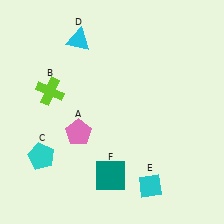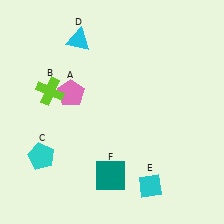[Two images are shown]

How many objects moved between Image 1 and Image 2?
1 object moved between the two images.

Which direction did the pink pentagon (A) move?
The pink pentagon (A) moved up.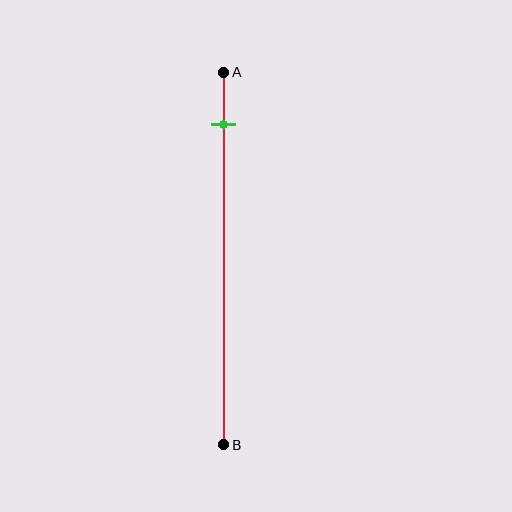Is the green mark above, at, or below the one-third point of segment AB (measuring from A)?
The green mark is above the one-third point of segment AB.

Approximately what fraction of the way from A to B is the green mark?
The green mark is approximately 15% of the way from A to B.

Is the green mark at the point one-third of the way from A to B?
No, the mark is at about 15% from A, not at the 33% one-third point.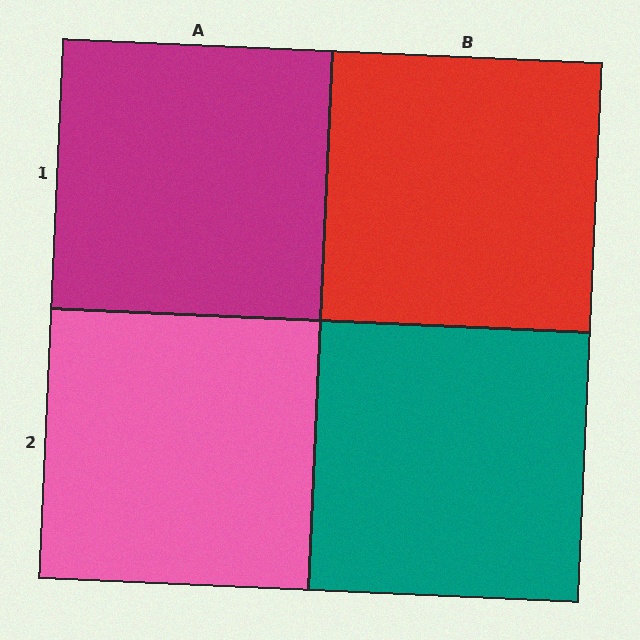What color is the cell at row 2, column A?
Pink.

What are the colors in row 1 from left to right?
Magenta, red.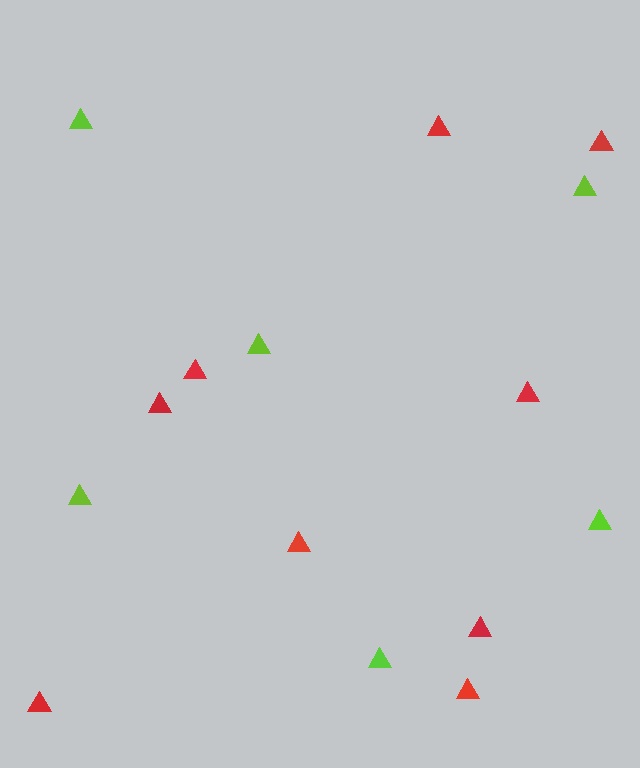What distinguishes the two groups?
There are 2 groups: one group of red triangles (9) and one group of lime triangles (6).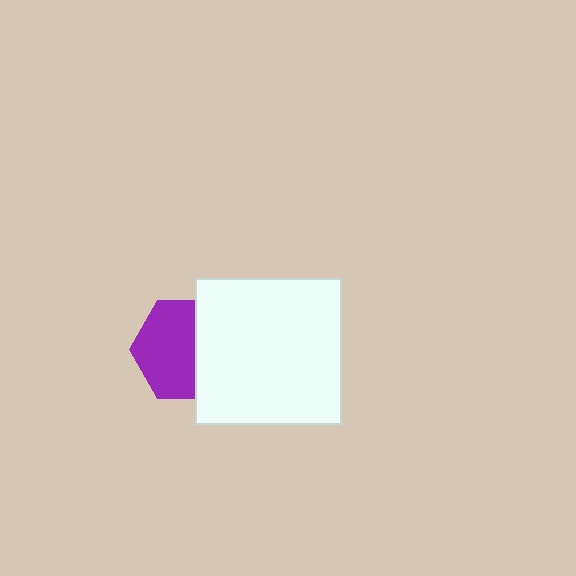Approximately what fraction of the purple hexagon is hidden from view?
Roughly 39% of the purple hexagon is hidden behind the white square.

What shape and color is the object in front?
The object in front is a white square.